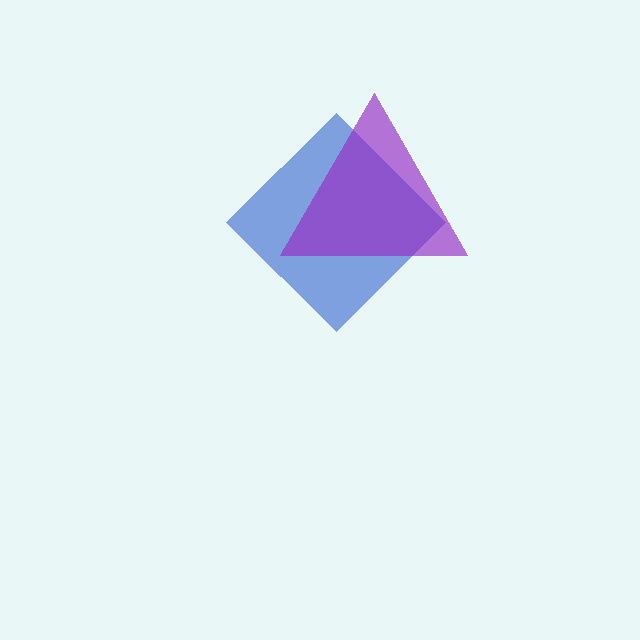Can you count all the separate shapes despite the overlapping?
Yes, there are 2 separate shapes.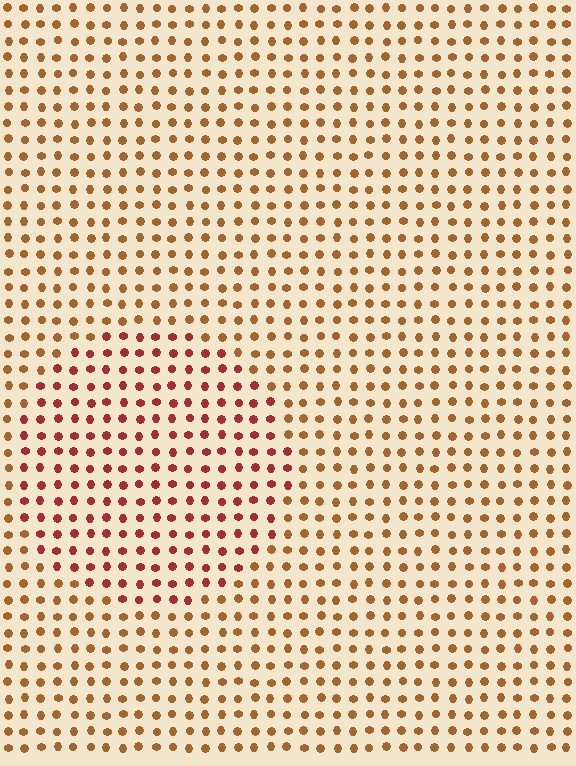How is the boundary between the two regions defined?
The boundary is defined purely by a slight shift in hue (about 30 degrees). Spacing, size, and orientation are identical on both sides.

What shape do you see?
I see a circle.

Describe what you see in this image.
The image is filled with small brown elements in a uniform arrangement. A circle-shaped region is visible where the elements are tinted to a slightly different hue, forming a subtle color boundary.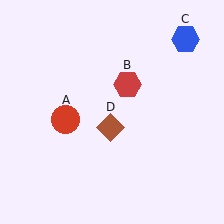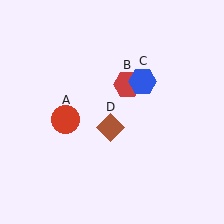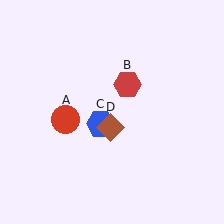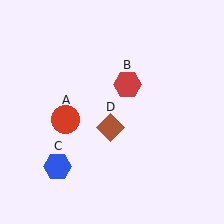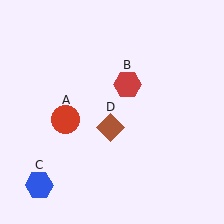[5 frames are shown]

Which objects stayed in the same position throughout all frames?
Red circle (object A) and red hexagon (object B) and brown diamond (object D) remained stationary.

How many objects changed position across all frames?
1 object changed position: blue hexagon (object C).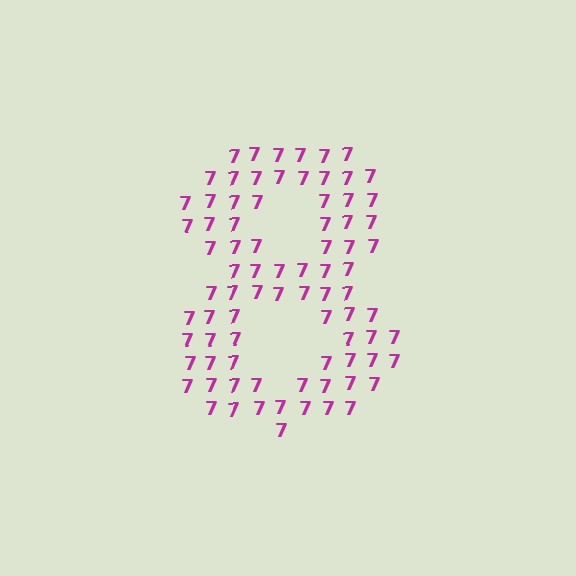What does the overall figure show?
The overall figure shows the digit 8.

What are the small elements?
The small elements are digit 7's.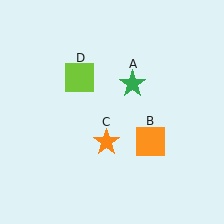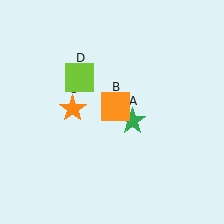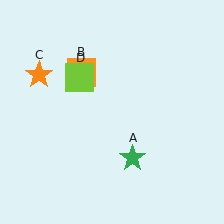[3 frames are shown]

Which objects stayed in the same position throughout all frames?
Lime square (object D) remained stationary.